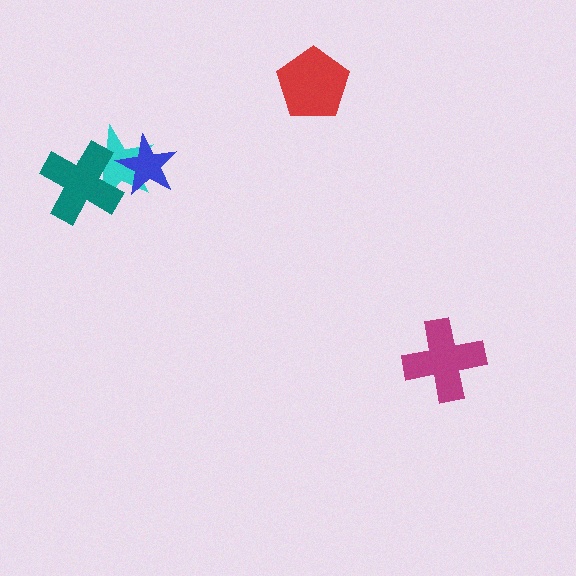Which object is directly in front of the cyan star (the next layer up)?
The teal cross is directly in front of the cyan star.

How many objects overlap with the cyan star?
2 objects overlap with the cyan star.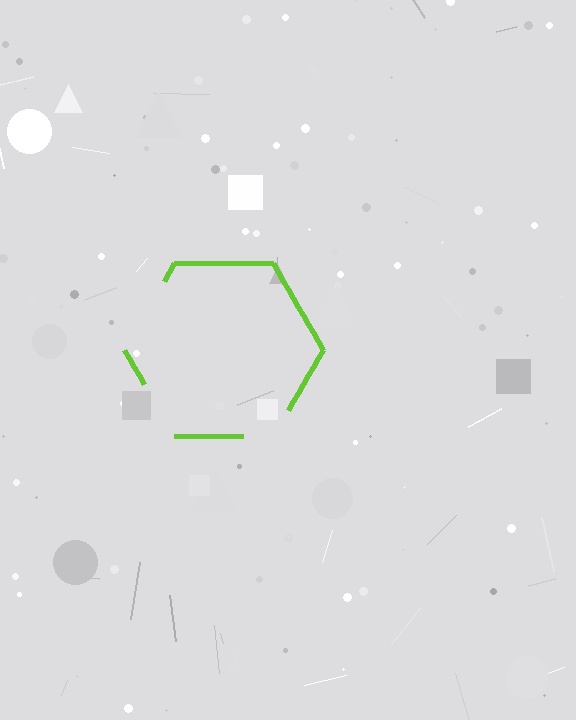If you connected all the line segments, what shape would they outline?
They would outline a hexagon.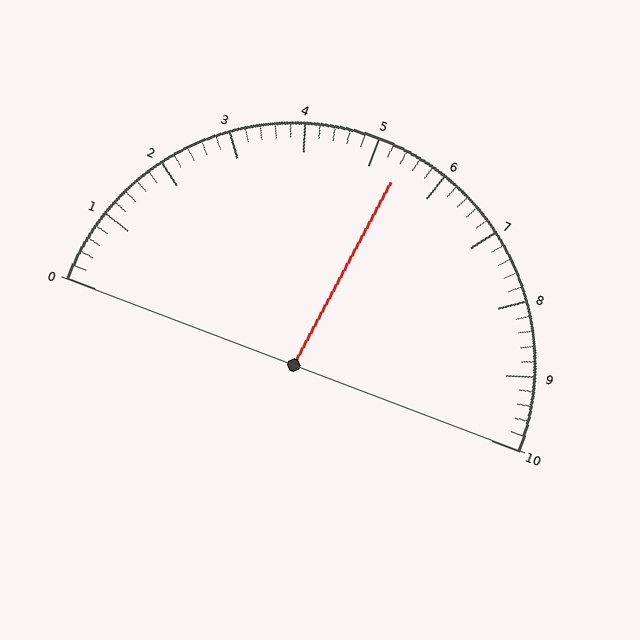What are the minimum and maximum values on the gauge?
The gauge ranges from 0 to 10.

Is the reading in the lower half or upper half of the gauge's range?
The reading is in the upper half of the range (0 to 10).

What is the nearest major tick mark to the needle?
The nearest major tick mark is 5.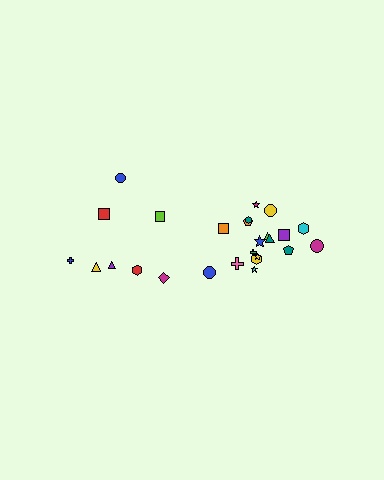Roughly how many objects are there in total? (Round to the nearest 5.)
Roughly 25 objects in total.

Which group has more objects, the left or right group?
The right group.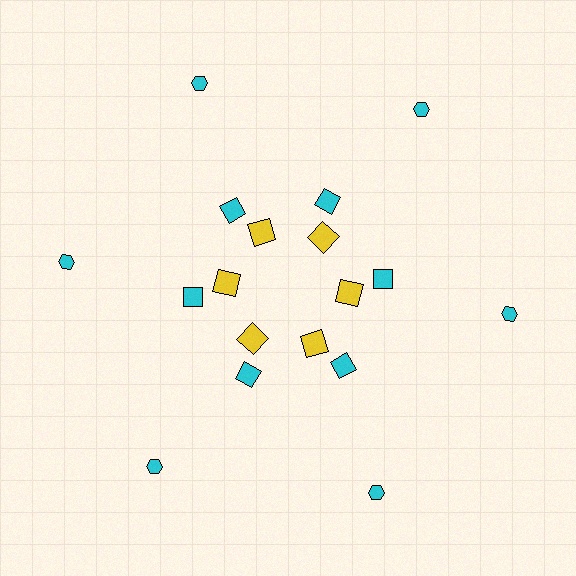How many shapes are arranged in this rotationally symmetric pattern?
There are 18 shapes, arranged in 6 groups of 3.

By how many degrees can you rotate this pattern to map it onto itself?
The pattern maps onto itself every 60 degrees of rotation.